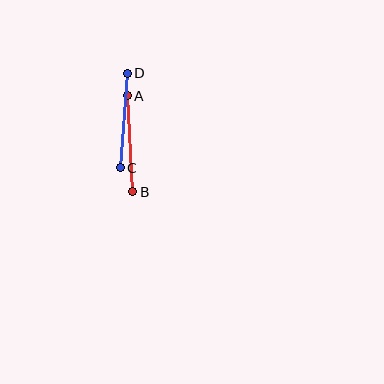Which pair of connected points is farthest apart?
Points A and B are farthest apart.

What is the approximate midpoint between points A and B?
The midpoint is at approximately (130, 144) pixels.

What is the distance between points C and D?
The distance is approximately 95 pixels.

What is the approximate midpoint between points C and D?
The midpoint is at approximately (124, 120) pixels.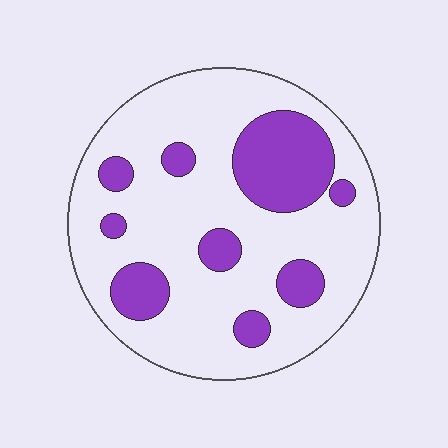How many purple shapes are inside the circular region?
9.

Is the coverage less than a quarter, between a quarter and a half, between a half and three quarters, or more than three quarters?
Less than a quarter.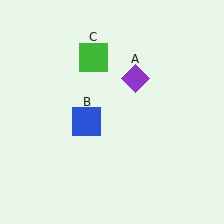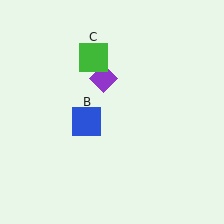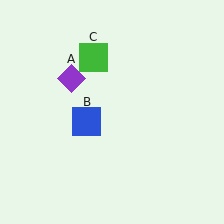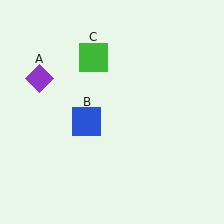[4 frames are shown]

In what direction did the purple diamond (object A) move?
The purple diamond (object A) moved left.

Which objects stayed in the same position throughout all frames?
Blue square (object B) and green square (object C) remained stationary.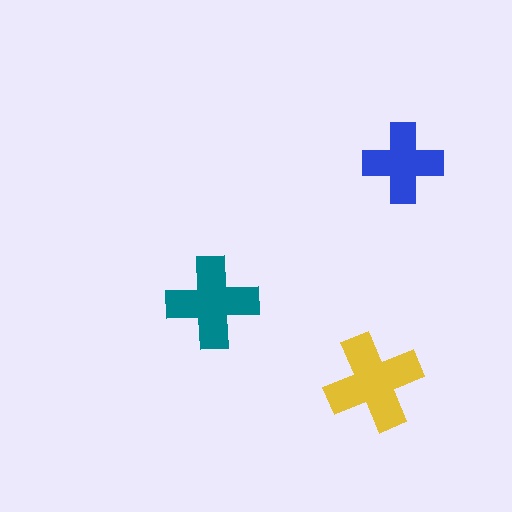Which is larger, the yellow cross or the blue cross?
The yellow one.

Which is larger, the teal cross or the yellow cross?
The yellow one.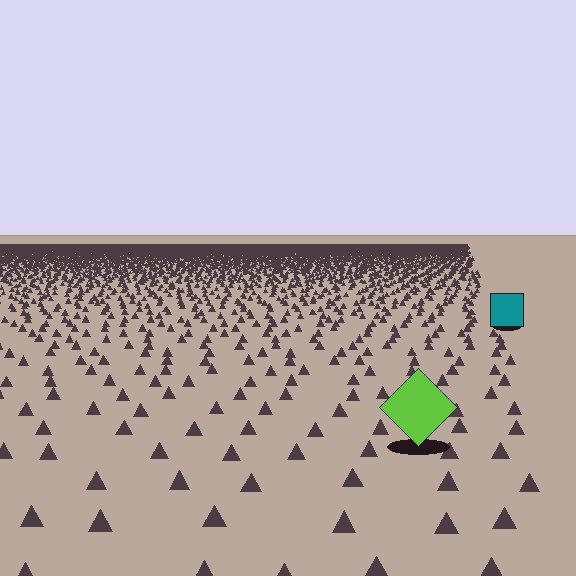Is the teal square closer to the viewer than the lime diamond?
No. The lime diamond is closer — you can tell from the texture gradient: the ground texture is coarser near it.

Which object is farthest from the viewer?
The teal square is farthest from the viewer. It appears smaller and the ground texture around it is denser.